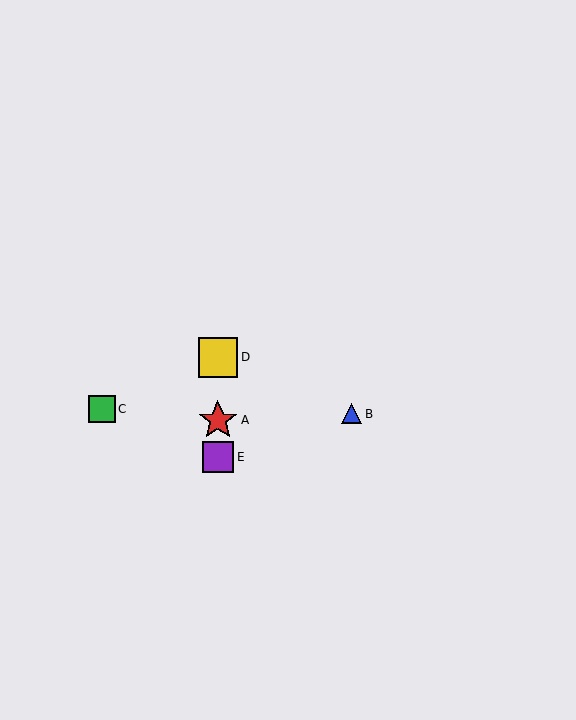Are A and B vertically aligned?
No, A is at x≈218 and B is at x≈351.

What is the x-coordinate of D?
Object D is at x≈218.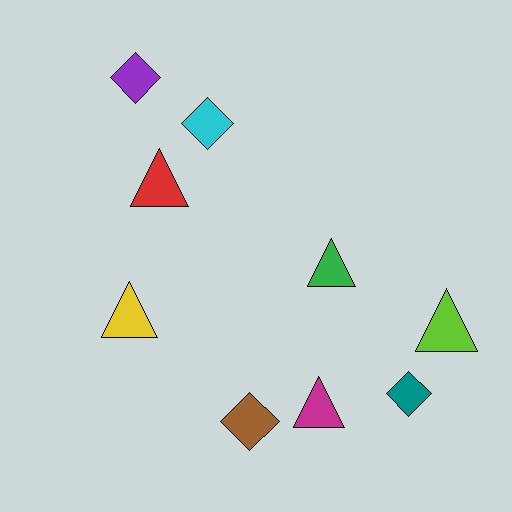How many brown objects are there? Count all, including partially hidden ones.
There is 1 brown object.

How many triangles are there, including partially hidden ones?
There are 5 triangles.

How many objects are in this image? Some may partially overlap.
There are 9 objects.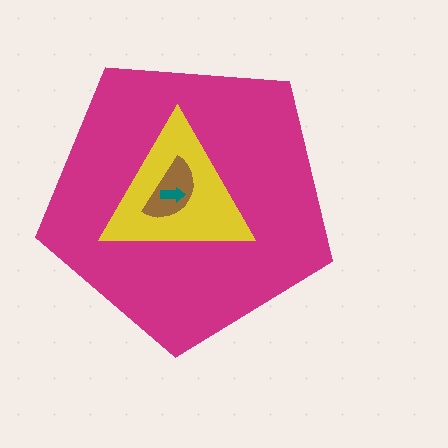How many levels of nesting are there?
4.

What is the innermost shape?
The teal arrow.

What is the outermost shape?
The magenta pentagon.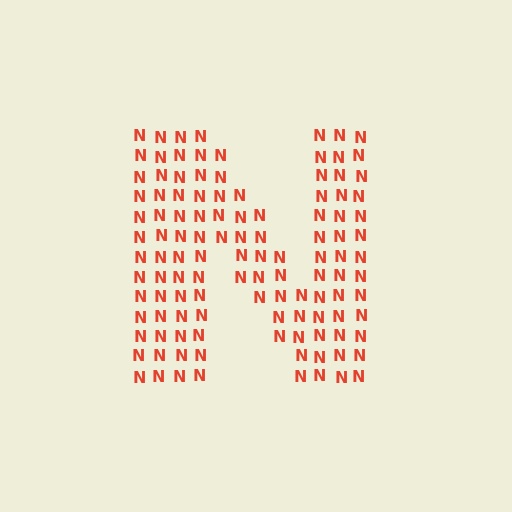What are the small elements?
The small elements are letter N's.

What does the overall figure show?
The overall figure shows the letter N.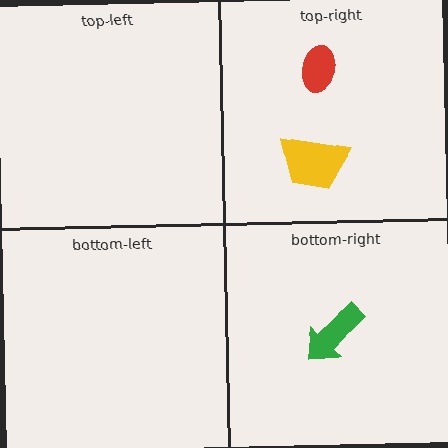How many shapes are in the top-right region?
2.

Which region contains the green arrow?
The bottom-right region.